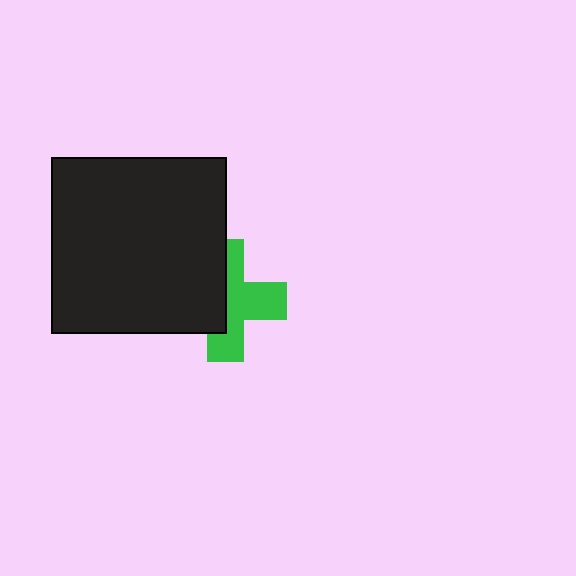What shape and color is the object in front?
The object in front is a black square.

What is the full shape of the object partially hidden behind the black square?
The partially hidden object is a green cross.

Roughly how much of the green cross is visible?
About half of it is visible (roughly 54%).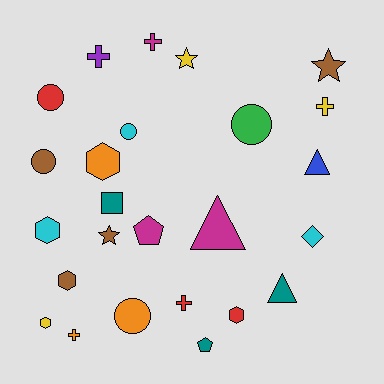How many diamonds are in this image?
There is 1 diamond.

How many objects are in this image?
There are 25 objects.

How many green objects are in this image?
There is 1 green object.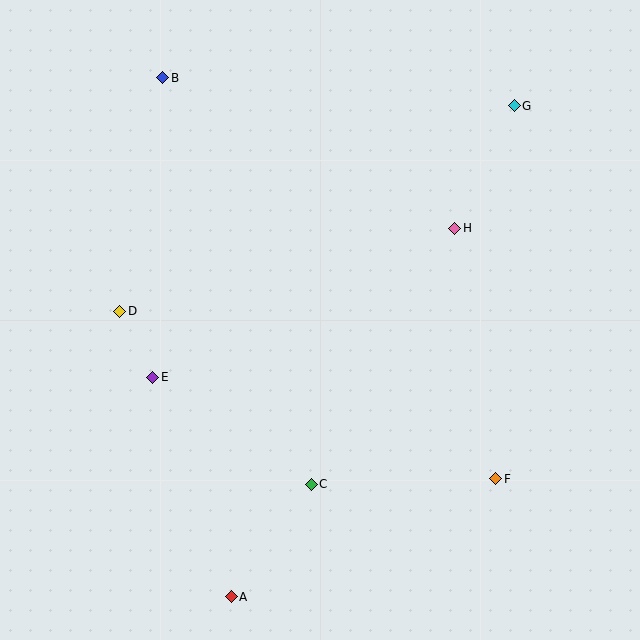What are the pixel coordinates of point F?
Point F is at (496, 479).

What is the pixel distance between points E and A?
The distance between E and A is 233 pixels.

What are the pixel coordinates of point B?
Point B is at (163, 78).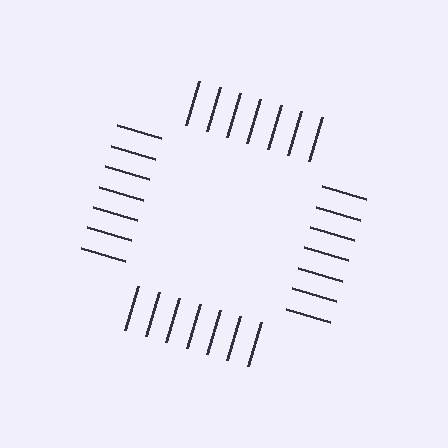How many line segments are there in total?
28 — 7 along each of the 4 edges.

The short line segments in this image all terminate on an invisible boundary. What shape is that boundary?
An illusory square — the line segments terminate on its edges but no continuous stroke is drawn.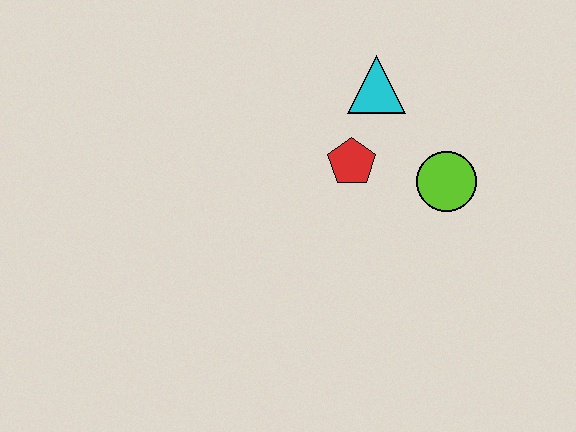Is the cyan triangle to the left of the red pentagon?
No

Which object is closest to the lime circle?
The red pentagon is closest to the lime circle.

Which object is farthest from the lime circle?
The cyan triangle is farthest from the lime circle.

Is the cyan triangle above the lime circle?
Yes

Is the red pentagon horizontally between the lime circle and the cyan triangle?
No